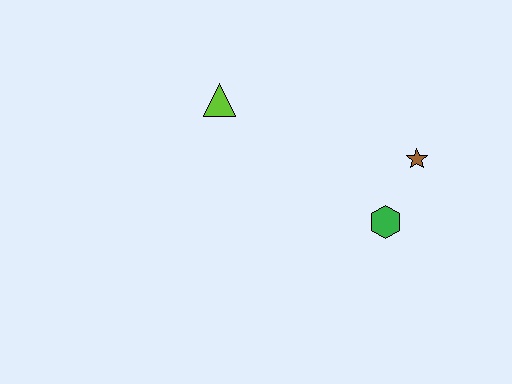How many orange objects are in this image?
There are no orange objects.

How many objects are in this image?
There are 3 objects.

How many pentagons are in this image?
There are no pentagons.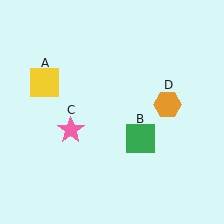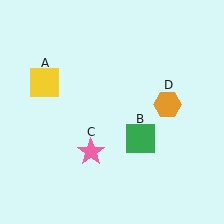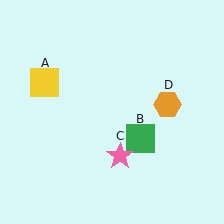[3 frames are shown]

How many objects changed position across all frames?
1 object changed position: pink star (object C).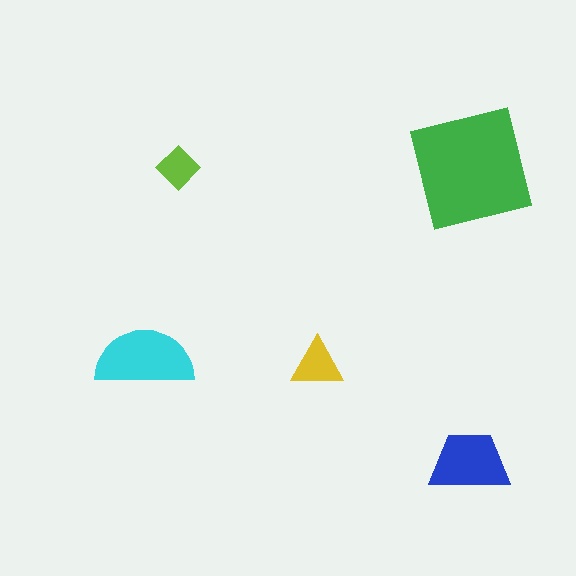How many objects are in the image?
There are 5 objects in the image.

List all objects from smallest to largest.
The lime diamond, the yellow triangle, the blue trapezoid, the cyan semicircle, the green square.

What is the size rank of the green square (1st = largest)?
1st.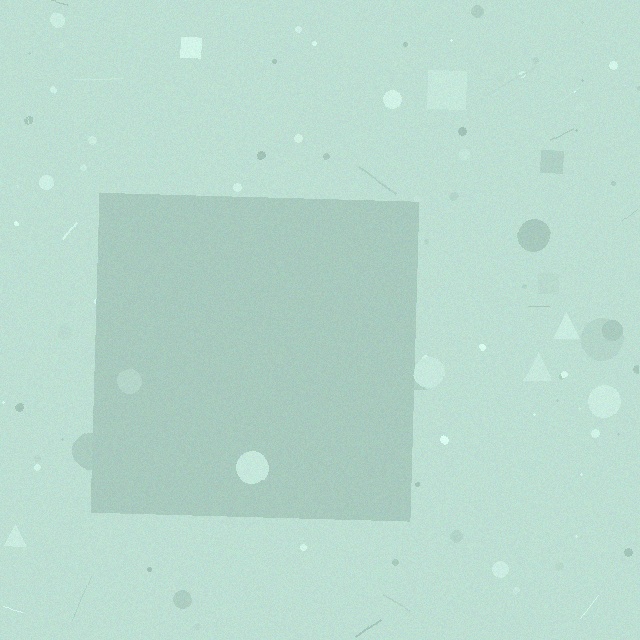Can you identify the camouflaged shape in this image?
The camouflaged shape is a square.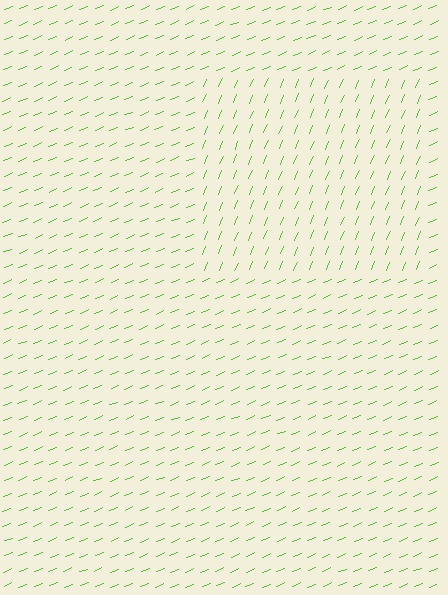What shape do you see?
I see a rectangle.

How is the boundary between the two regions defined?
The boundary is defined purely by a change in line orientation (approximately 45 degrees difference). All lines are the same color and thickness.